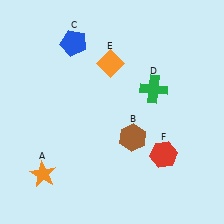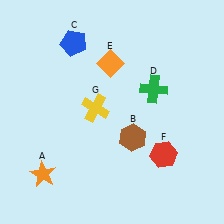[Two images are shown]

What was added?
A yellow cross (G) was added in Image 2.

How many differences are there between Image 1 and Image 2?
There is 1 difference between the two images.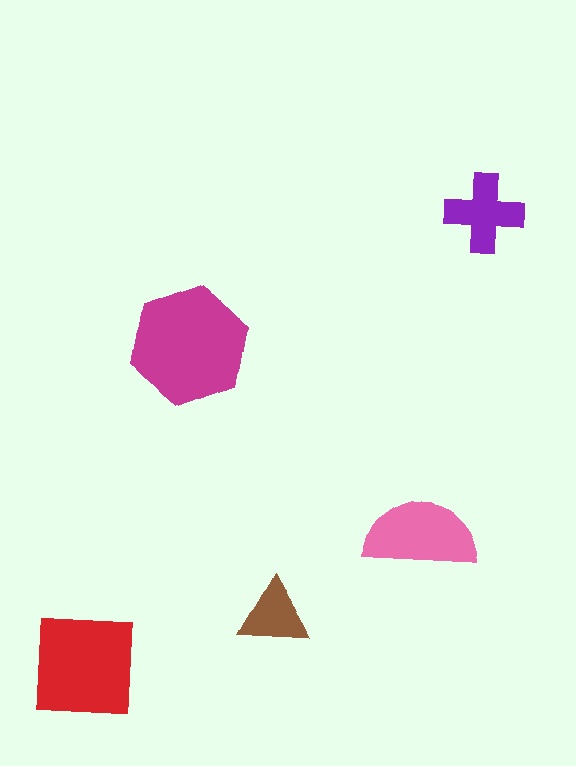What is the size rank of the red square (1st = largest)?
2nd.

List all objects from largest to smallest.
The magenta hexagon, the red square, the pink semicircle, the purple cross, the brown triangle.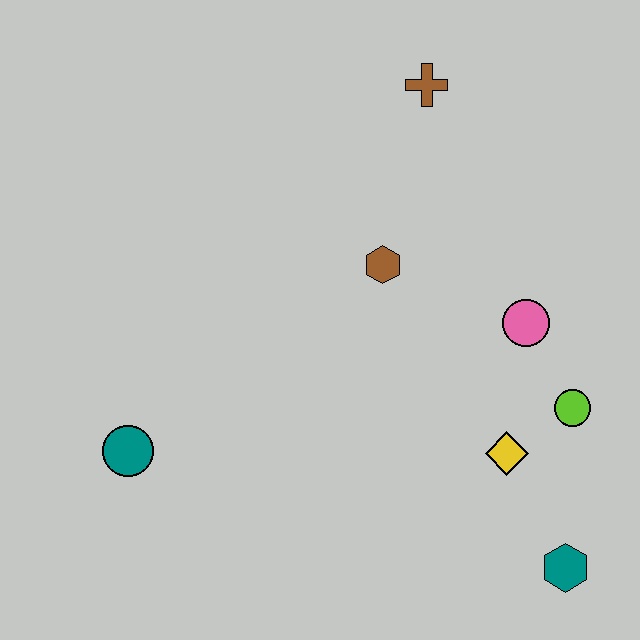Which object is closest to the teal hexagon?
The yellow diamond is closest to the teal hexagon.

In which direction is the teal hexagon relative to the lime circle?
The teal hexagon is below the lime circle.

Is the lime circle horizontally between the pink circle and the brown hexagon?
No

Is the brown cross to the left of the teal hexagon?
Yes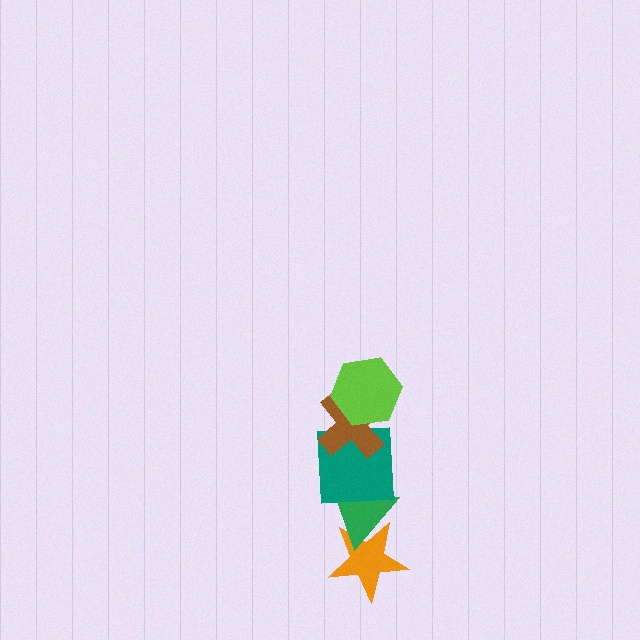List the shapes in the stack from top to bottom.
From top to bottom: the lime hexagon, the brown cross, the teal square, the green triangle, the orange star.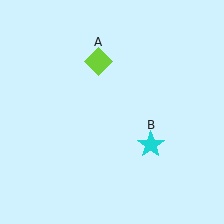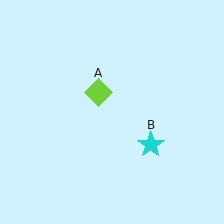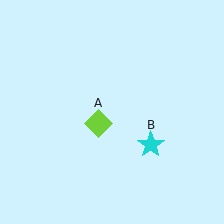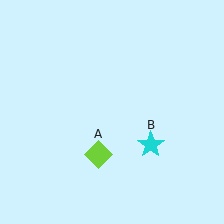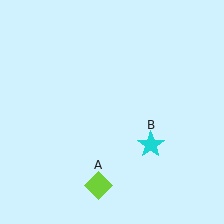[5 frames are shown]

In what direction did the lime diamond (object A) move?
The lime diamond (object A) moved down.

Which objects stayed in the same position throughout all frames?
Cyan star (object B) remained stationary.